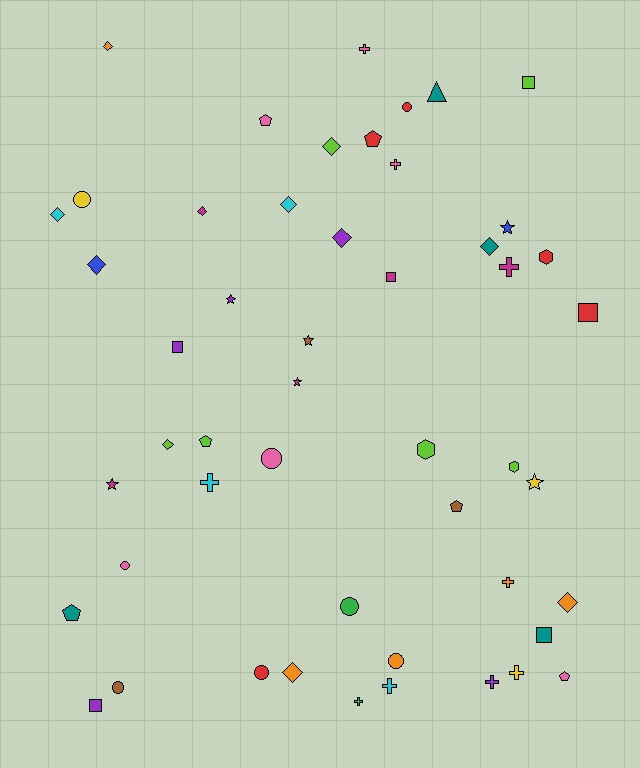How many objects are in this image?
There are 50 objects.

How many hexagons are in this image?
There are 3 hexagons.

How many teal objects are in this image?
There are 4 teal objects.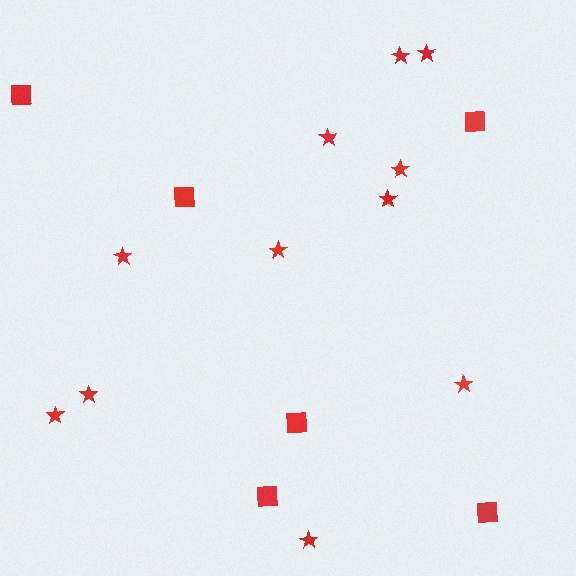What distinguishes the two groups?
There are 2 groups: one group of squares (6) and one group of stars (11).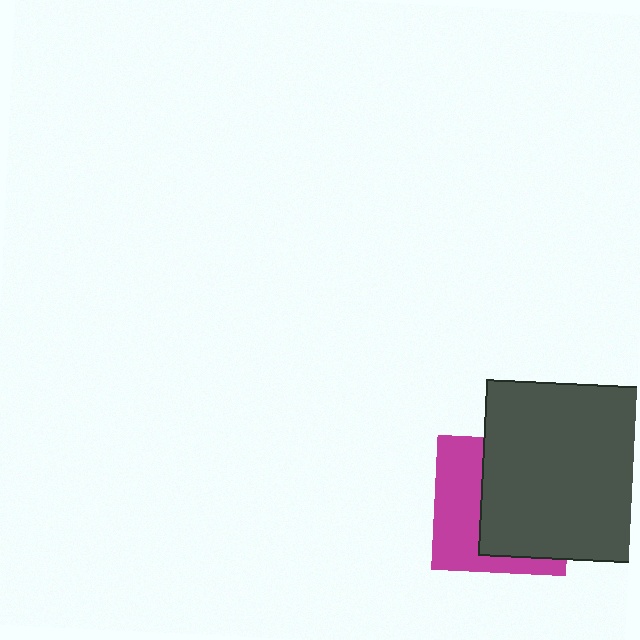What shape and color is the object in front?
The object in front is a dark gray square.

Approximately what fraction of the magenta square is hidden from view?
Roughly 58% of the magenta square is hidden behind the dark gray square.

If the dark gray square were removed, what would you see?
You would see the complete magenta square.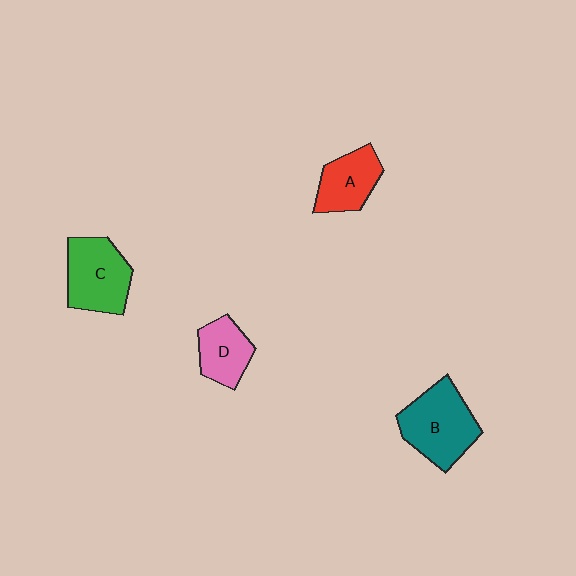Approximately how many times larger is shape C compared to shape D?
Approximately 1.4 times.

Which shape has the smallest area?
Shape D (pink).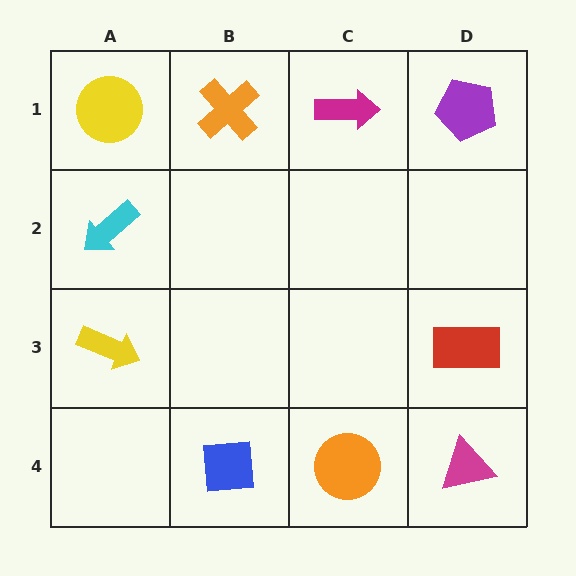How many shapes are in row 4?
3 shapes.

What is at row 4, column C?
An orange circle.